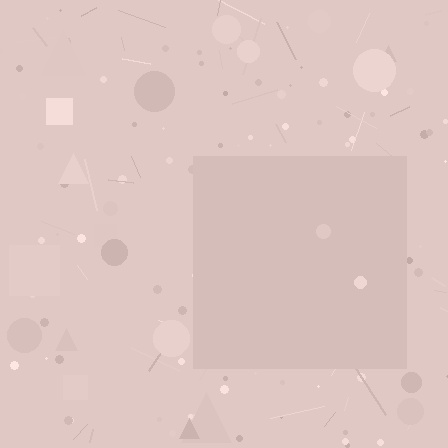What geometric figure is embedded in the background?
A square is embedded in the background.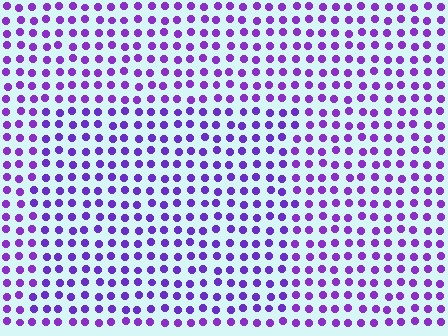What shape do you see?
I see a rectangle.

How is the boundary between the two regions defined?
The boundary is defined purely by a slight shift in hue (about 14 degrees). Spacing, size, and orientation are identical on both sides.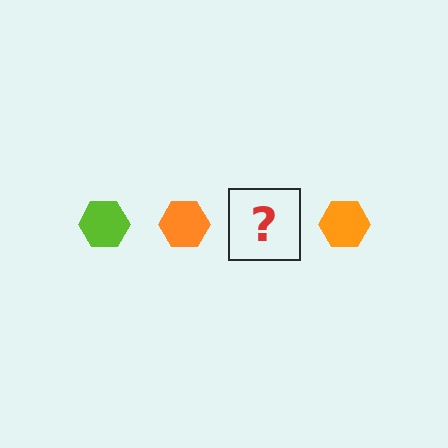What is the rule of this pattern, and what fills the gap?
The rule is that the pattern cycles through lime, orange hexagons. The gap should be filled with a lime hexagon.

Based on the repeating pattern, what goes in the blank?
The blank should be a lime hexagon.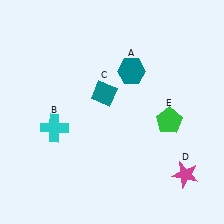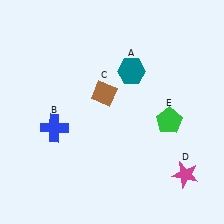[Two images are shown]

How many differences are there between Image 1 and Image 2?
There are 2 differences between the two images.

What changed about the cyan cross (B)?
In Image 1, B is cyan. In Image 2, it changed to blue.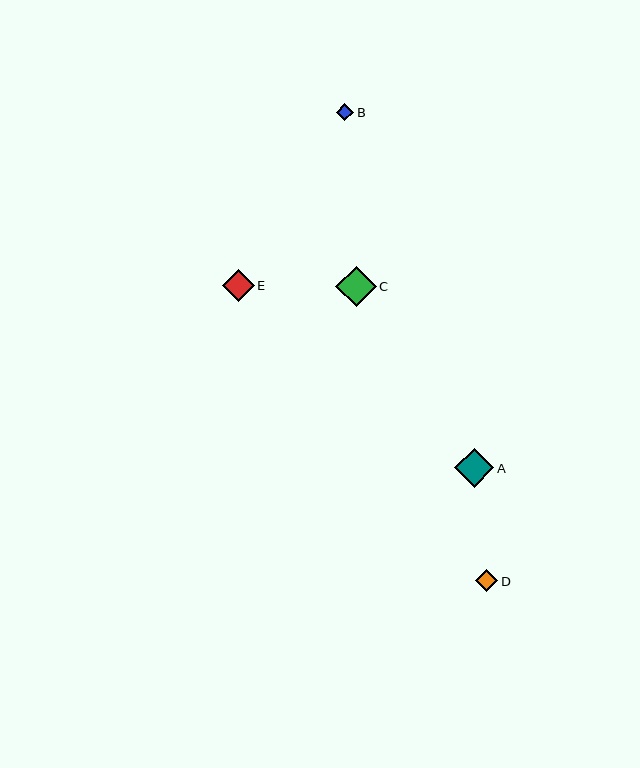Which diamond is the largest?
Diamond C is the largest with a size of approximately 40 pixels.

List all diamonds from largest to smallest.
From largest to smallest: C, A, E, D, B.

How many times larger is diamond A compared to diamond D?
Diamond A is approximately 1.7 times the size of diamond D.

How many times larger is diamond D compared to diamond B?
Diamond D is approximately 1.3 times the size of diamond B.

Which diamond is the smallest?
Diamond B is the smallest with a size of approximately 18 pixels.